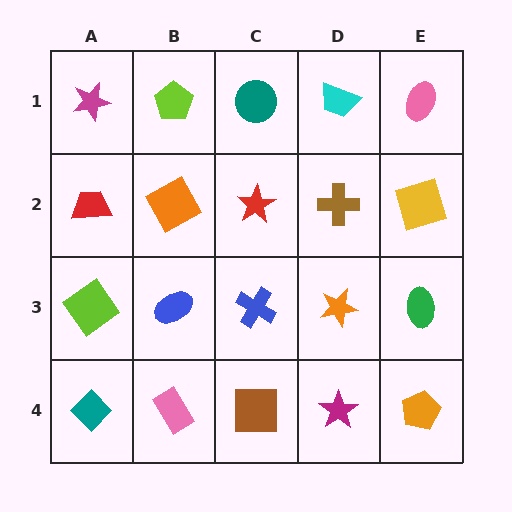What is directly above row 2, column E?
A pink ellipse.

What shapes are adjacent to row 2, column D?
A cyan trapezoid (row 1, column D), an orange star (row 3, column D), a red star (row 2, column C), a yellow square (row 2, column E).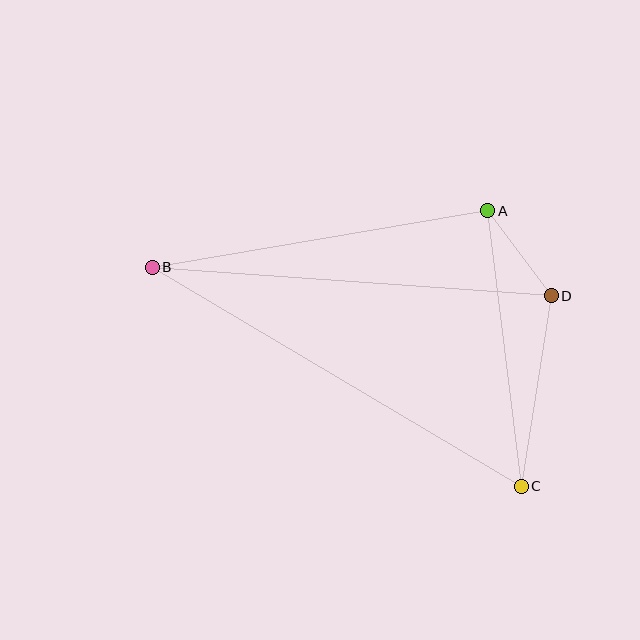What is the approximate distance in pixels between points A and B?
The distance between A and B is approximately 340 pixels.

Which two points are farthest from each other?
Points B and C are farthest from each other.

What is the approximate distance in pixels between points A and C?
The distance between A and C is approximately 278 pixels.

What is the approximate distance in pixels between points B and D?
The distance between B and D is approximately 400 pixels.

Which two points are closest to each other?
Points A and D are closest to each other.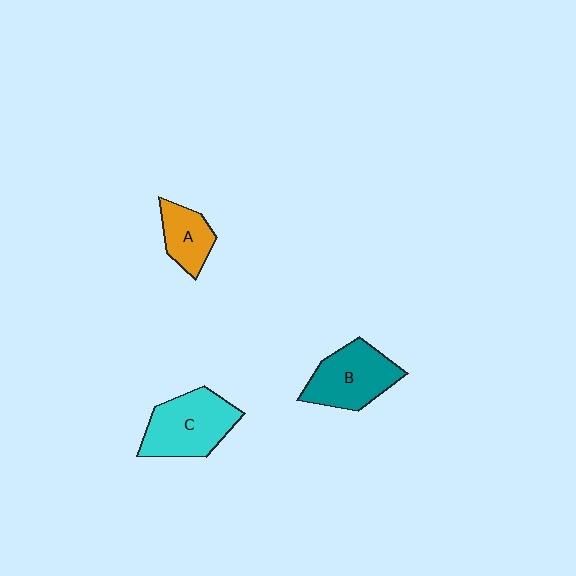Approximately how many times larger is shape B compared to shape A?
Approximately 1.7 times.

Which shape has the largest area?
Shape C (cyan).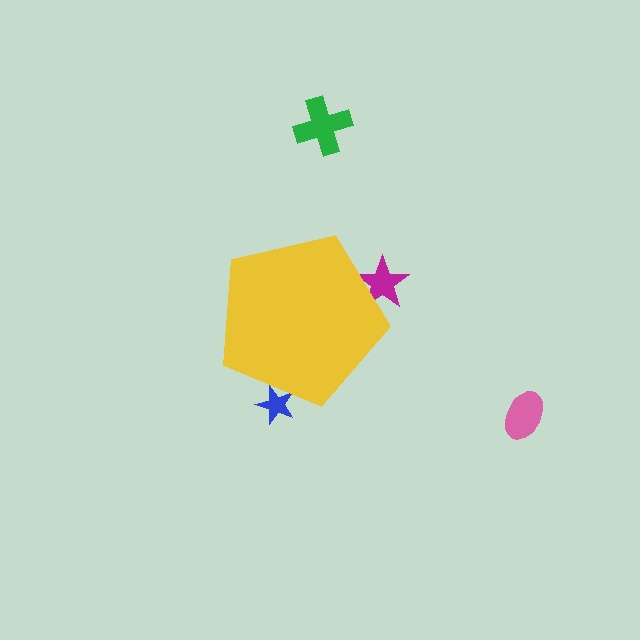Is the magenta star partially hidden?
Yes, the magenta star is partially hidden behind the yellow pentagon.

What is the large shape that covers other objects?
A yellow pentagon.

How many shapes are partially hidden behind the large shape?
2 shapes are partially hidden.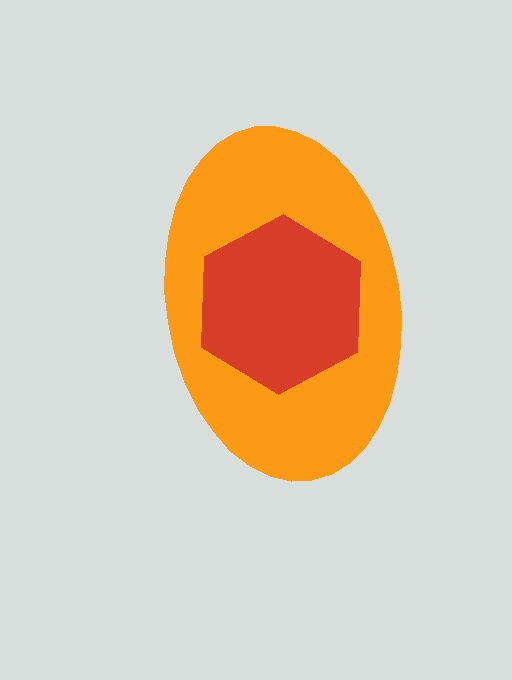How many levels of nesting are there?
2.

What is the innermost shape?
The red hexagon.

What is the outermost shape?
The orange ellipse.